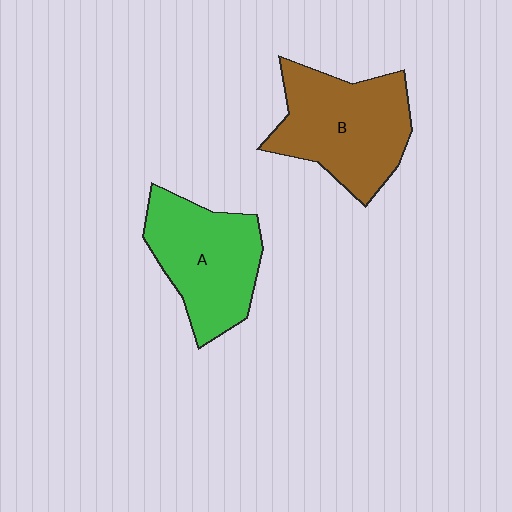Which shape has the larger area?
Shape B (brown).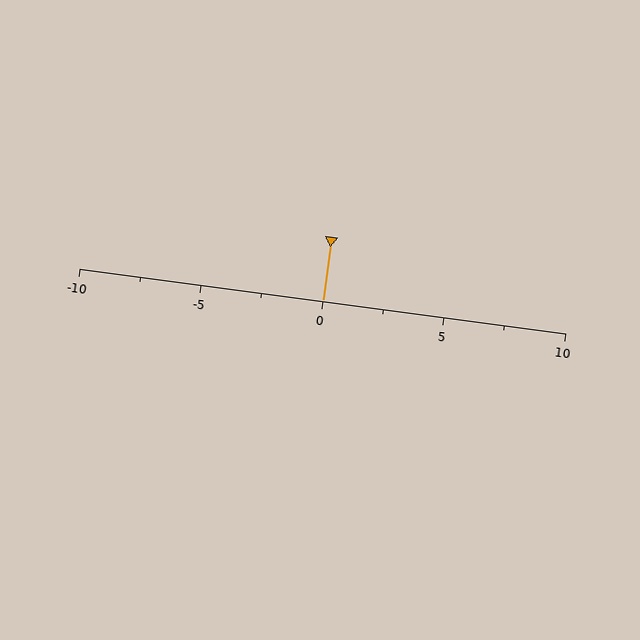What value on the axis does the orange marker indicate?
The marker indicates approximately 0.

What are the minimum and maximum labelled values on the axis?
The axis runs from -10 to 10.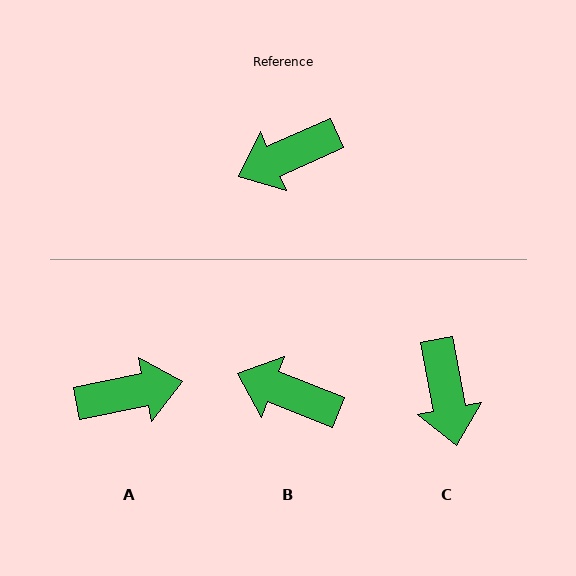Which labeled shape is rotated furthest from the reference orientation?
A, about 168 degrees away.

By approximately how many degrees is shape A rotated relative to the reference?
Approximately 168 degrees counter-clockwise.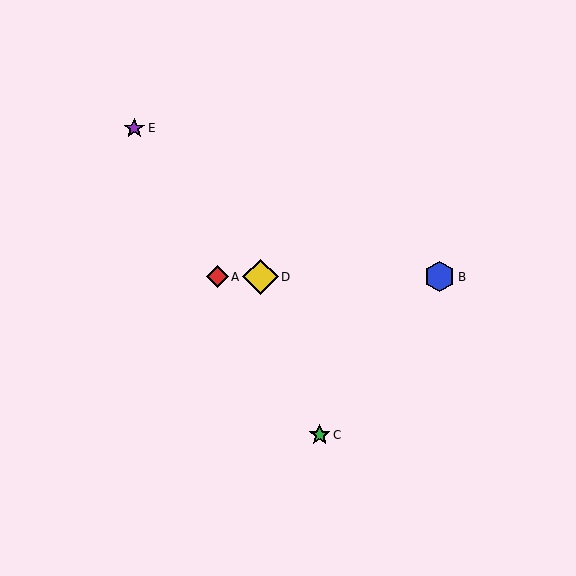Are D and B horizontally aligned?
Yes, both are at y≈277.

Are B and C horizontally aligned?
No, B is at y≈277 and C is at y≈435.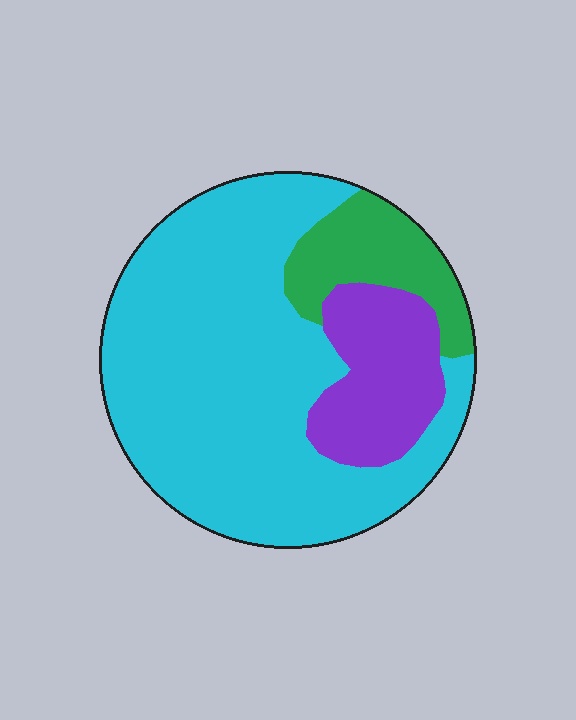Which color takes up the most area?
Cyan, at roughly 70%.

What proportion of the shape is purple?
Purple takes up less than a quarter of the shape.